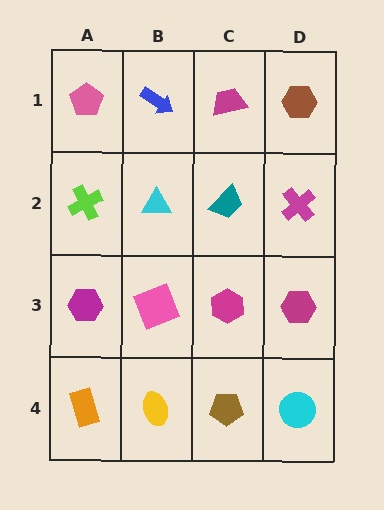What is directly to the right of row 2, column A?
A cyan triangle.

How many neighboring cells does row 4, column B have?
3.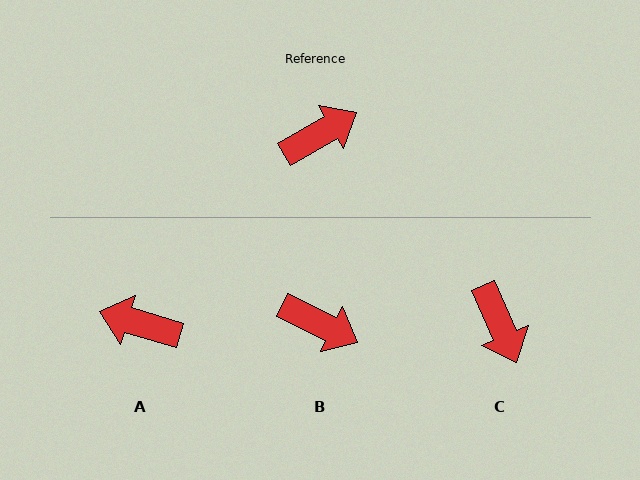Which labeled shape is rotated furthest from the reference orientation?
A, about 133 degrees away.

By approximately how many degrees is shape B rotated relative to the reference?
Approximately 57 degrees clockwise.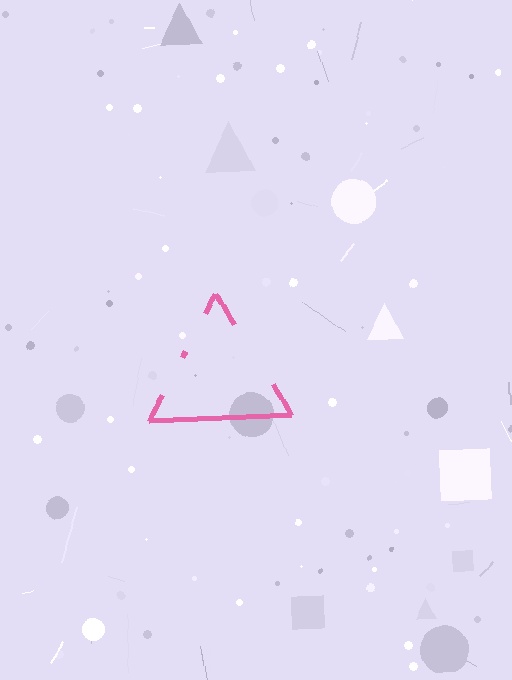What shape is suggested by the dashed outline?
The dashed outline suggests a triangle.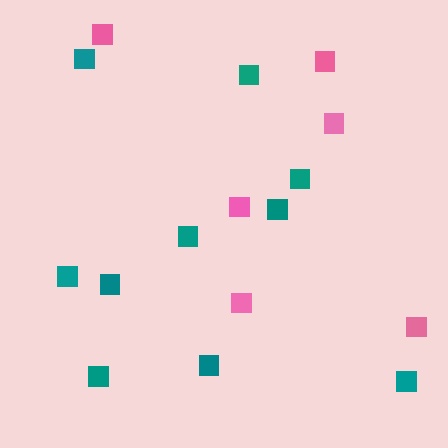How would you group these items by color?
There are 2 groups: one group of teal squares (10) and one group of pink squares (6).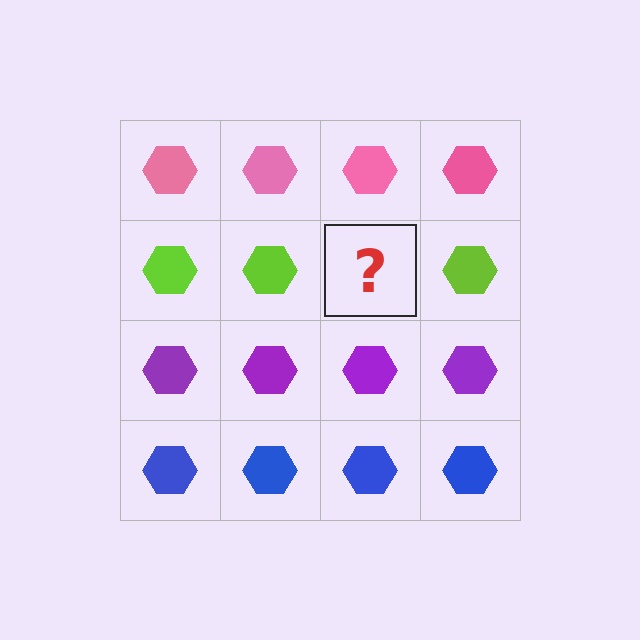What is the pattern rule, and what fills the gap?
The rule is that each row has a consistent color. The gap should be filled with a lime hexagon.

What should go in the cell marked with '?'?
The missing cell should contain a lime hexagon.